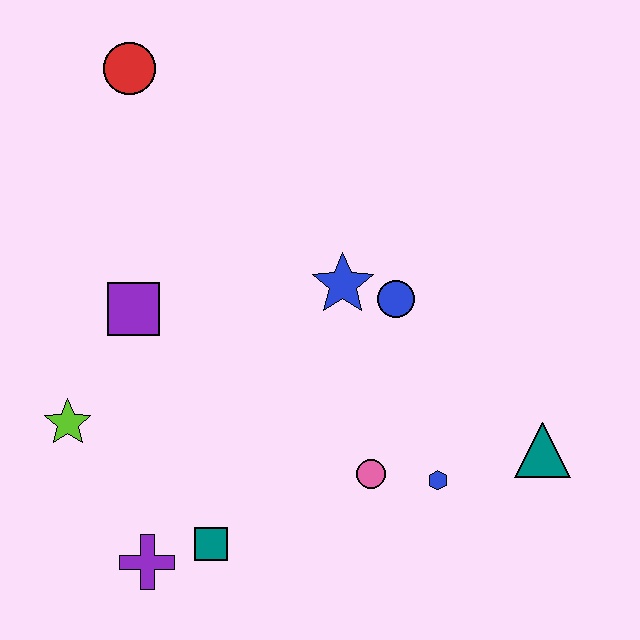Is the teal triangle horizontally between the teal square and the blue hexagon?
No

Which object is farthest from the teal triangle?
The red circle is farthest from the teal triangle.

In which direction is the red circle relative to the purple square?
The red circle is above the purple square.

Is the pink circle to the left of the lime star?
No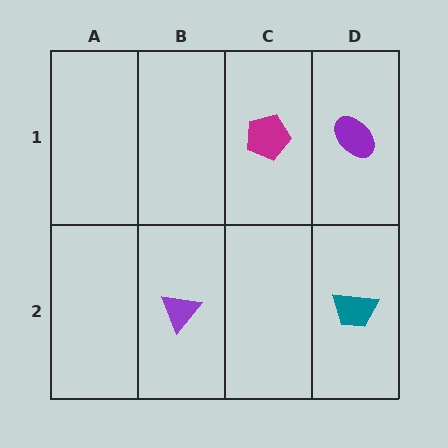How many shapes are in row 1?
2 shapes.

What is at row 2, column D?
A teal trapezoid.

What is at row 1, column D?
A purple ellipse.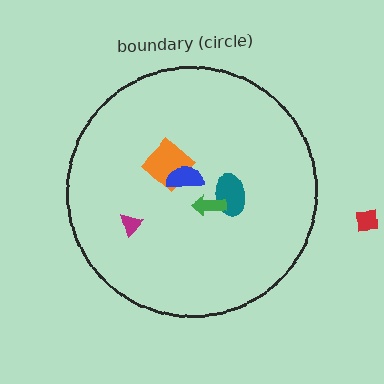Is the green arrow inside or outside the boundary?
Inside.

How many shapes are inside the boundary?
5 inside, 1 outside.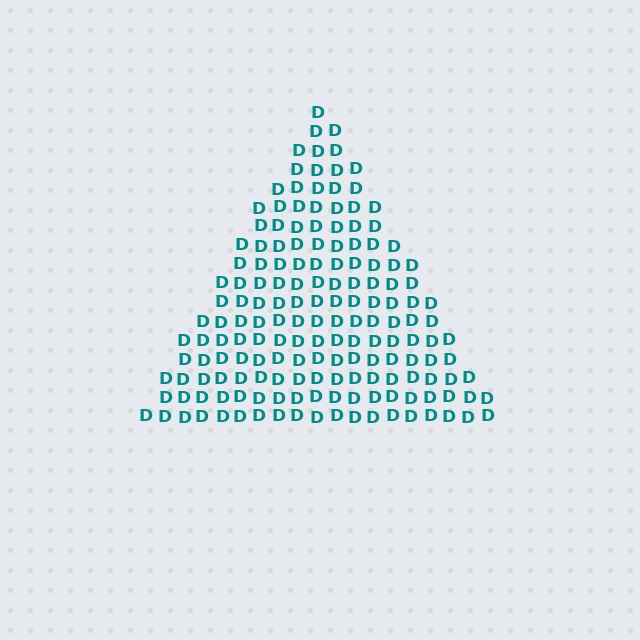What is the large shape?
The large shape is a triangle.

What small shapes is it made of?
It is made of small letter D's.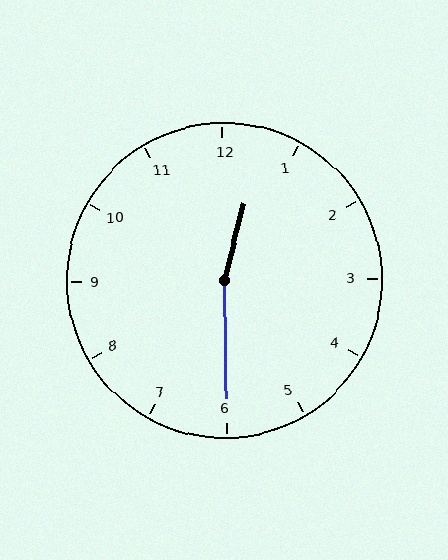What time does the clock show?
12:30.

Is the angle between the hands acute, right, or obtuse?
It is obtuse.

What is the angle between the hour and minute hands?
Approximately 165 degrees.